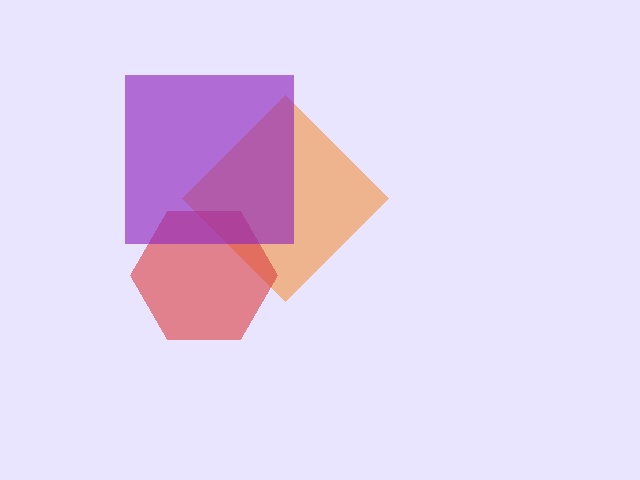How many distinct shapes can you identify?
There are 3 distinct shapes: an orange diamond, a red hexagon, a purple square.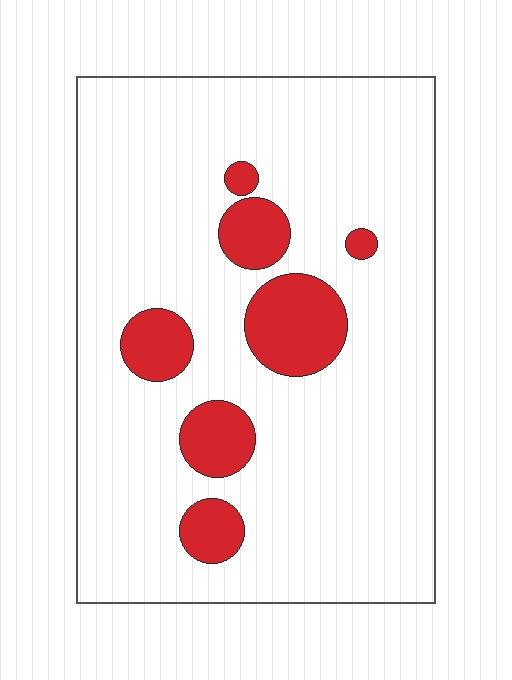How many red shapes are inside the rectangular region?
7.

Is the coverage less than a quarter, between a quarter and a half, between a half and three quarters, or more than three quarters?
Less than a quarter.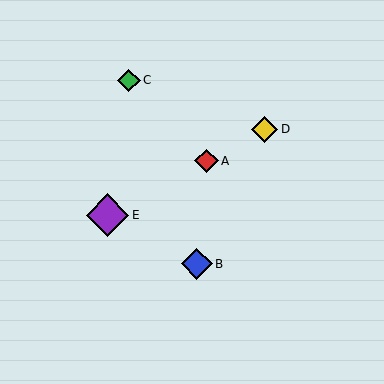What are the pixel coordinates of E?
Object E is at (107, 215).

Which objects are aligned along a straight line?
Objects A, D, E are aligned along a straight line.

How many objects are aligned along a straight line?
3 objects (A, D, E) are aligned along a straight line.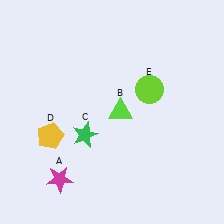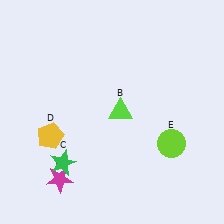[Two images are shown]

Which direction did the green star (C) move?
The green star (C) moved down.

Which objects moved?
The objects that moved are: the green star (C), the lime circle (E).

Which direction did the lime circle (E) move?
The lime circle (E) moved down.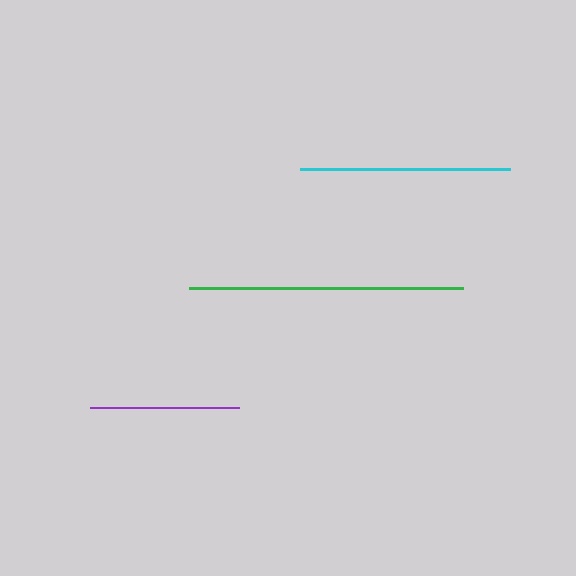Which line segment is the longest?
The green line is the longest at approximately 274 pixels.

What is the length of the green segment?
The green segment is approximately 274 pixels long.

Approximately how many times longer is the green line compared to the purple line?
The green line is approximately 1.8 times the length of the purple line.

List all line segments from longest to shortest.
From longest to shortest: green, cyan, purple.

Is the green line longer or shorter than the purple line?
The green line is longer than the purple line.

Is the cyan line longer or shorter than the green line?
The green line is longer than the cyan line.